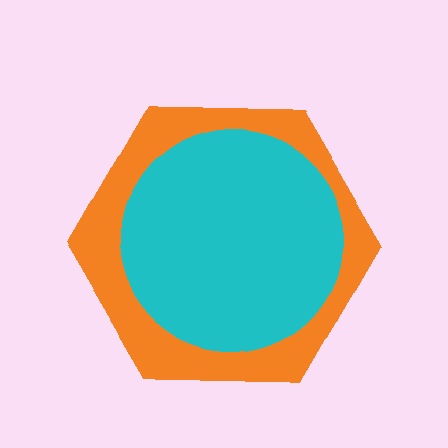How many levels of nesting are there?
2.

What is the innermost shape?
The cyan circle.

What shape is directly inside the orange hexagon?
The cyan circle.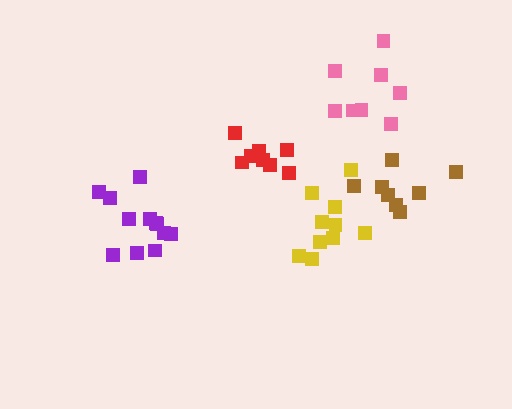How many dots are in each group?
Group 1: 8 dots, Group 2: 12 dots, Group 3: 10 dots, Group 4: 8 dots, Group 5: 8 dots (46 total).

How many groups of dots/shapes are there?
There are 5 groups.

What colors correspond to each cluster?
The clusters are colored: brown, purple, yellow, pink, red.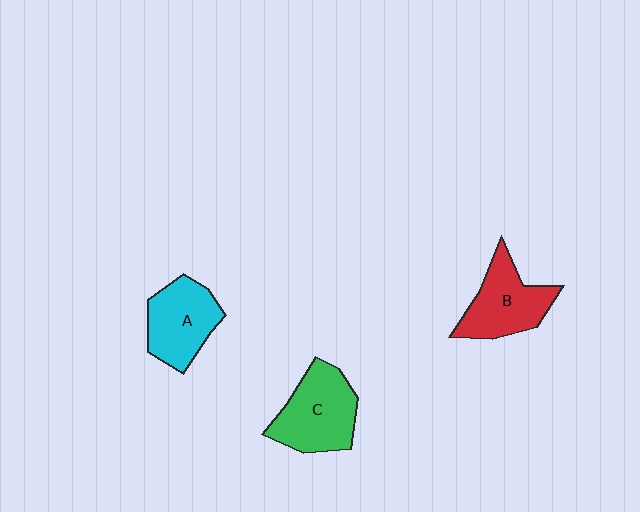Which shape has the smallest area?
Shape A (cyan).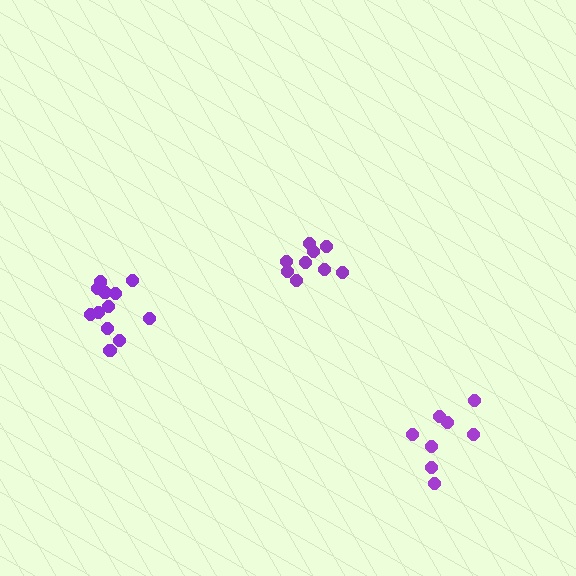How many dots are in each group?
Group 1: 9 dots, Group 2: 12 dots, Group 3: 8 dots (29 total).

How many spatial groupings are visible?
There are 3 spatial groupings.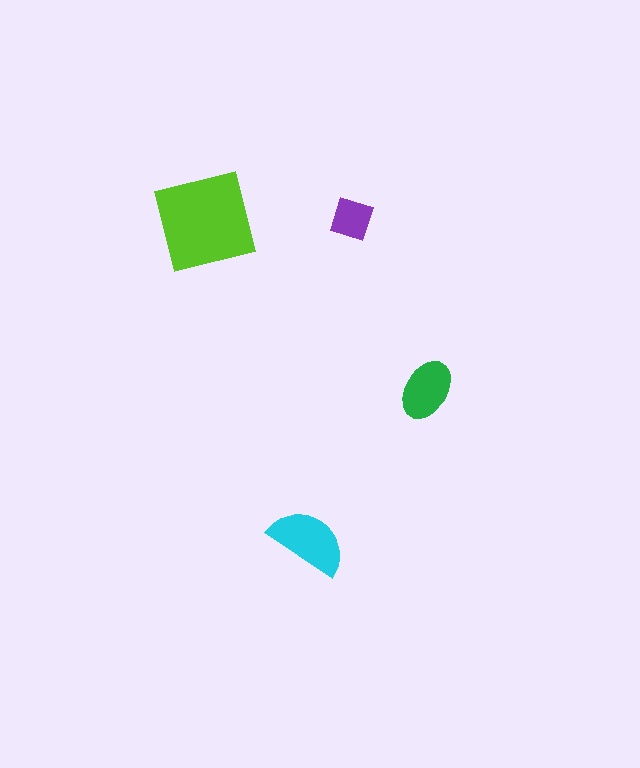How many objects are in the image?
There are 4 objects in the image.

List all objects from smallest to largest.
The purple square, the green ellipse, the cyan semicircle, the lime square.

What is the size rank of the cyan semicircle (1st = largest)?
2nd.